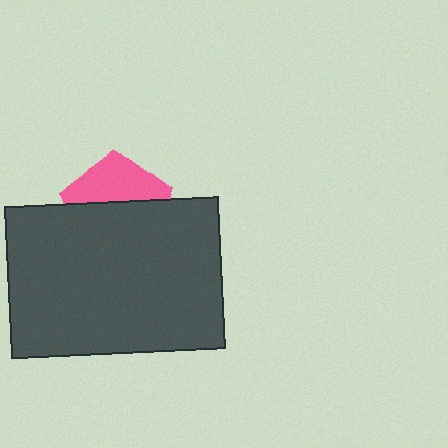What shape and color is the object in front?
The object in front is a dark gray rectangle.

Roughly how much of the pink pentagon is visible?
A small part of it is visible (roughly 40%).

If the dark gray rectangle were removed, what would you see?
You would see the complete pink pentagon.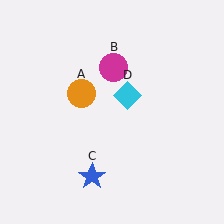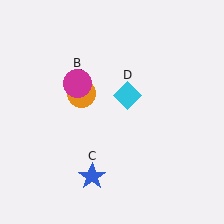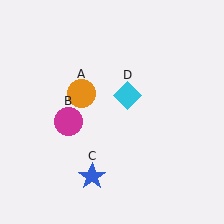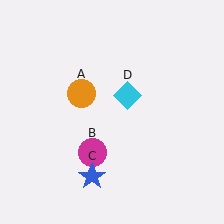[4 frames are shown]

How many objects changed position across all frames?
1 object changed position: magenta circle (object B).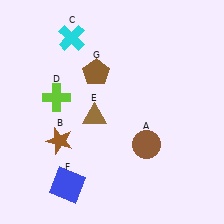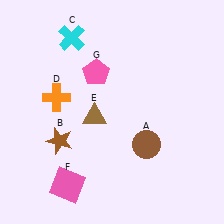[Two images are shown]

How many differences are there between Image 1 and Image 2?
There are 3 differences between the two images.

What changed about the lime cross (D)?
In Image 1, D is lime. In Image 2, it changed to orange.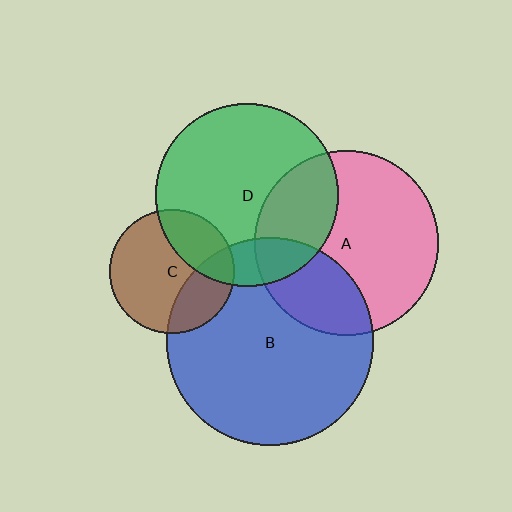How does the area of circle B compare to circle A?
Approximately 1.3 times.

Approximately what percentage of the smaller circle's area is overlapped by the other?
Approximately 15%.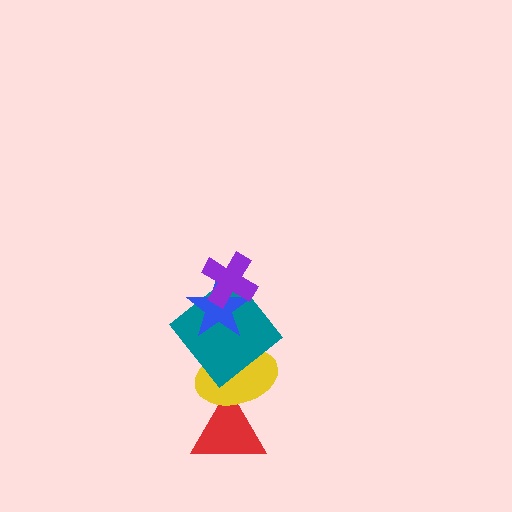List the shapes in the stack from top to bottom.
From top to bottom: the purple cross, the blue star, the teal diamond, the yellow ellipse, the red triangle.